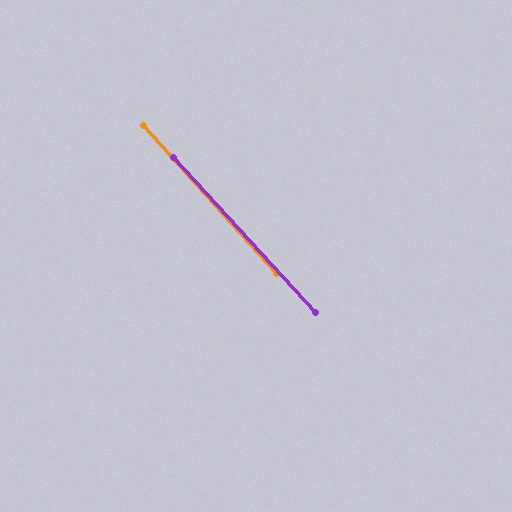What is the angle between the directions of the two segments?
Approximately 1 degree.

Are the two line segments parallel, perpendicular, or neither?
Parallel — their directions differ by only 0.5°.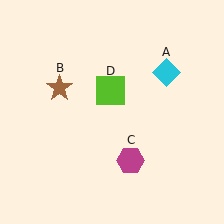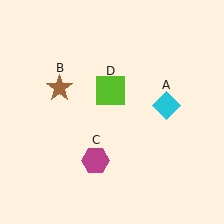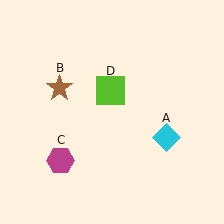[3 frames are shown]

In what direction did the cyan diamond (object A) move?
The cyan diamond (object A) moved down.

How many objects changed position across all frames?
2 objects changed position: cyan diamond (object A), magenta hexagon (object C).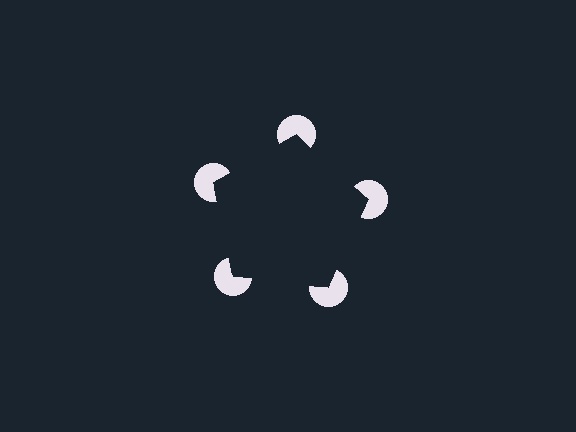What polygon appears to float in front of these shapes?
An illusory pentagon — its edges are inferred from the aligned wedge cuts in the pac-man discs, not physically drawn.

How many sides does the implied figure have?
5 sides.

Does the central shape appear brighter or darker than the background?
It typically appears slightly darker than the background, even though no actual brightness change is drawn.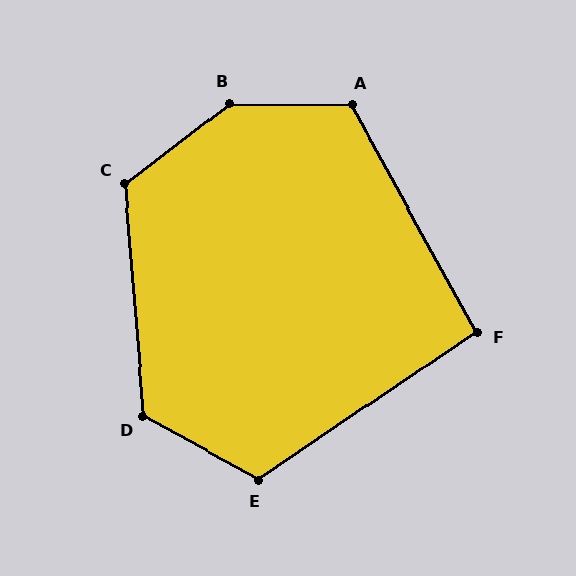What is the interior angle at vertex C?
Approximately 123 degrees (obtuse).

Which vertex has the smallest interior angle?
F, at approximately 95 degrees.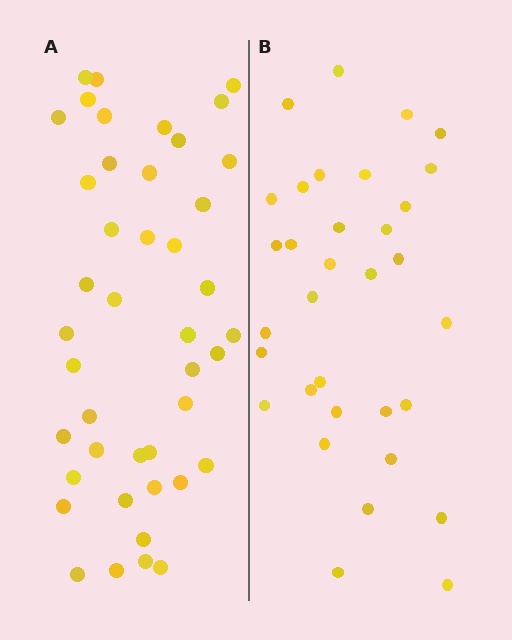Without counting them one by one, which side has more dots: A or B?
Region A (the left region) has more dots.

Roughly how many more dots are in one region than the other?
Region A has roughly 10 or so more dots than region B.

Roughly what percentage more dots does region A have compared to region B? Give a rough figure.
About 30% more.